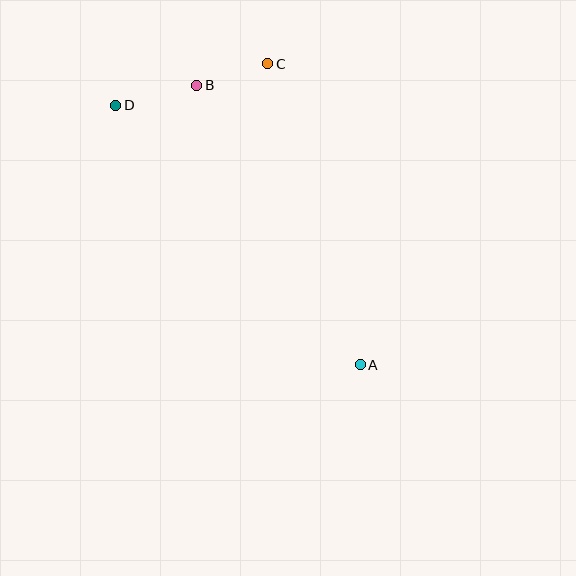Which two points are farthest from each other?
Points A and D are farthest from each other.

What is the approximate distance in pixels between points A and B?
The distance between A and B is approximately 324 pixels.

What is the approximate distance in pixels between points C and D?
The distance between C and D is approximately 158 pixels.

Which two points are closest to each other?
Points B and C are closest to each other.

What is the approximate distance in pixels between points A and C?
The distance between A and C is approximately 315 pixels.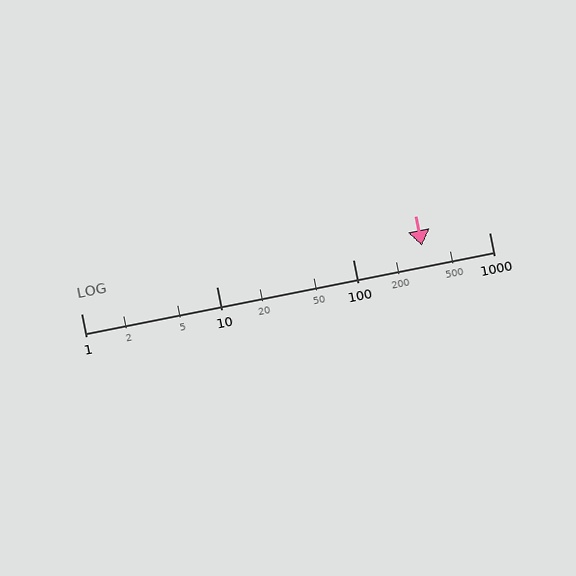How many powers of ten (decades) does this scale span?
The scale spans 3 decades, from 1 to 1000.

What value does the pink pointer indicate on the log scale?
The pointer indicates approximately 320.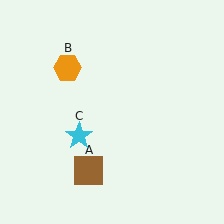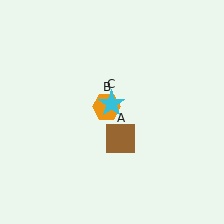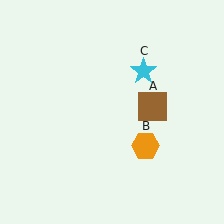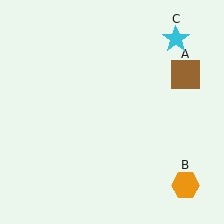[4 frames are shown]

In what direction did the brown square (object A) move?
The brown square (object A) moved up and to the right.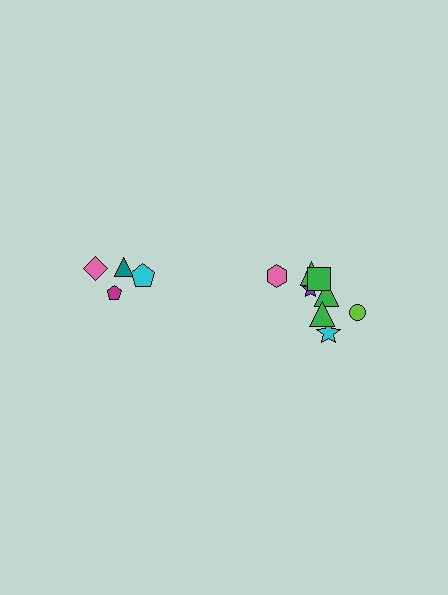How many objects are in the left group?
There are 4 objects.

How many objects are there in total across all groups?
There are 12 objects.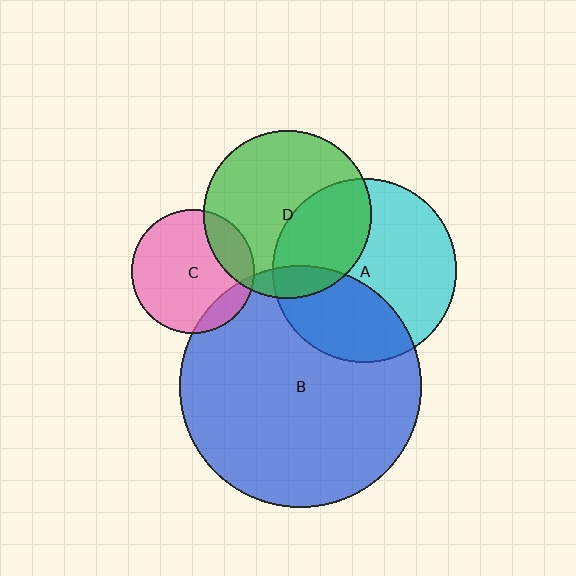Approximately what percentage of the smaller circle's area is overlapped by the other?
Approximately 35%.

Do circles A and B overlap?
Yes.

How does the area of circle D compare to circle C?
Approximately 1.9 times.